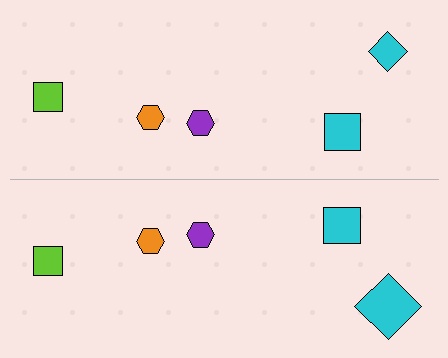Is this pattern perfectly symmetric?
No, the pattern is not perfectly symmetric. The cyan diamond on the bottom side has a different size than its mirror counterpart.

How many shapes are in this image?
There are 10 shapes in this image.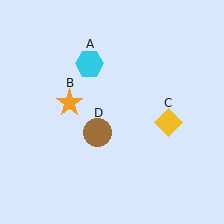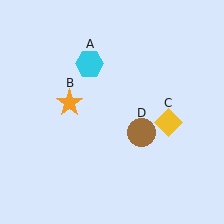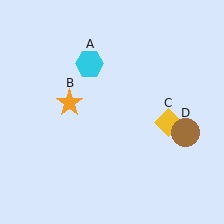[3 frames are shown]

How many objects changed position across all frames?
1 object changed position: brown circle (object D).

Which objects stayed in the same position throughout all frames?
Cyan hexagon (object A) and orange star (object B) and yellow diamond (object C) remained stationary.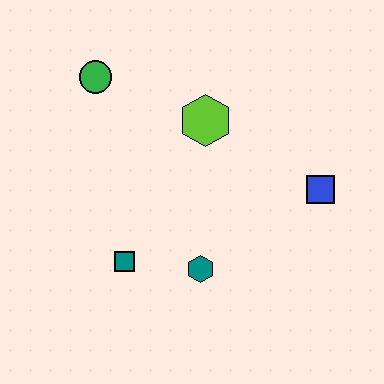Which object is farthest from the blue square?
The green circle is farthest from the blue square.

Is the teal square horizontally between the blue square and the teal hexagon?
No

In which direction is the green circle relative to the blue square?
The green circle is to the left of the blue square.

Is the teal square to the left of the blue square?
Yes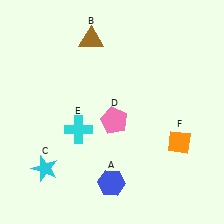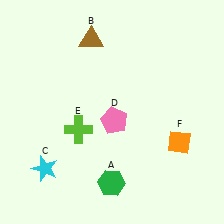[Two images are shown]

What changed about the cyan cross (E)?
In Image 1, E is cyan. In Image 2, it changed to lime.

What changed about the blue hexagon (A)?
In Image 1, A is blue. In Image 2, it changed to green.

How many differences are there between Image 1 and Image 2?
There are 2 differences between the two images.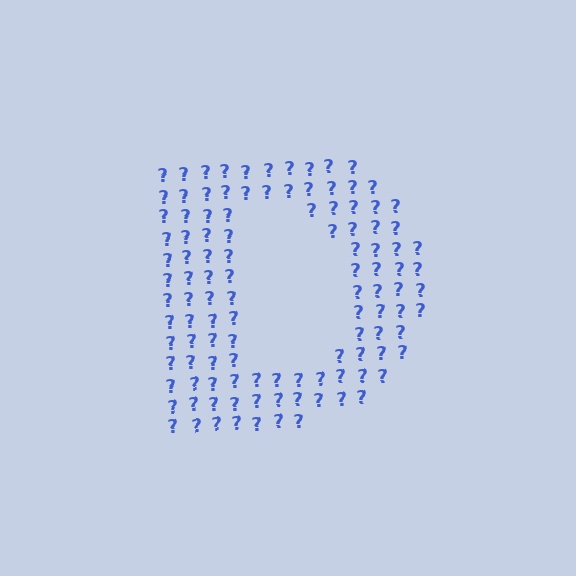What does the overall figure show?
The overall figure shows the letter D.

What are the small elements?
The small elements are question marks.